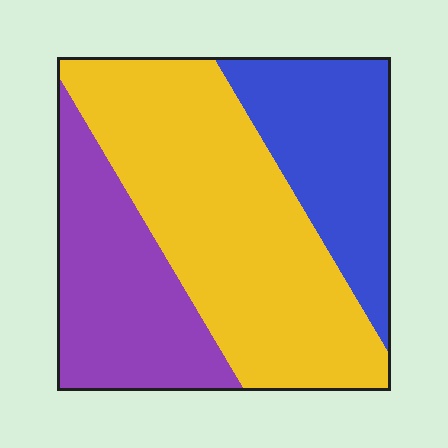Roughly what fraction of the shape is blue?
Blue covers 24% of the shape.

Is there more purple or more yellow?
Yellow.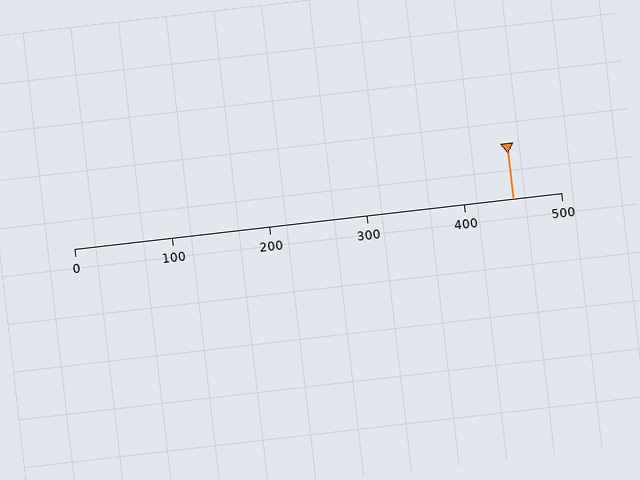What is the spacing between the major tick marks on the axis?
The major ticks are spaced 100 apart.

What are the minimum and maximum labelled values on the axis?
The axis runs from 0 to 500.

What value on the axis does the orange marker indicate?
The marker indicates approximately 450.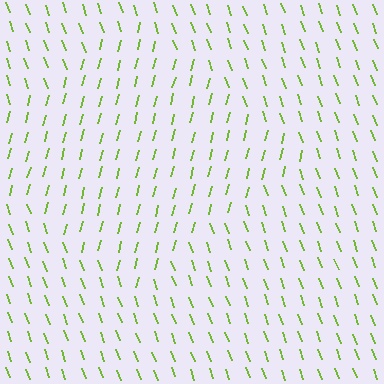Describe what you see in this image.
The image is filled with small lime line segments. A diamond region in the image has lines oriented differently from the surrounding lines, creating a visible texture boundary.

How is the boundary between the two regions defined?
The boundary is defined purely by a change in line orientation (approximately 35 degrees difference). All lines are the same color and thickness.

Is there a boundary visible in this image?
Yes, there is a texture boundary formed by a change in line orientation.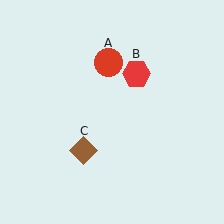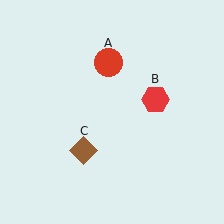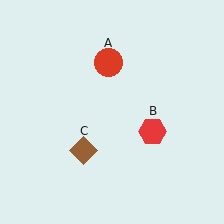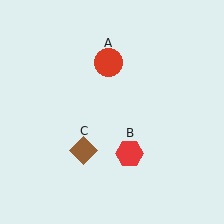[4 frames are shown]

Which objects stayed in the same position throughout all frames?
Red circle (object A) and brown diamond (object C) remained stationary.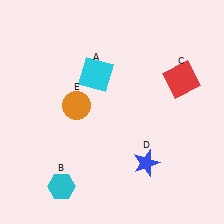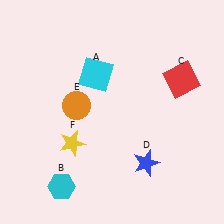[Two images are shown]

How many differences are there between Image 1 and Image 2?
There is 1 difference between the two images.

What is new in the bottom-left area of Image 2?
A yellow star (F) was added in the bottom-left area of Image 2.